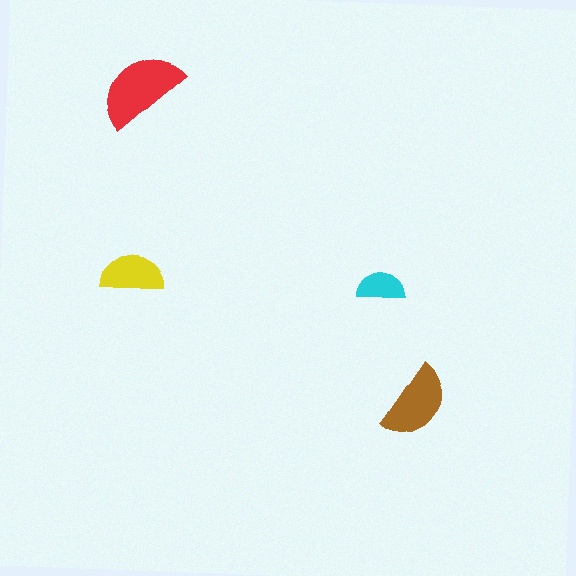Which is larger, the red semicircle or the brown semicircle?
The red one.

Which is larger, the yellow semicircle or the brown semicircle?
The brown one.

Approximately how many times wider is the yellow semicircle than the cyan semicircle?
About 1.5 times wider.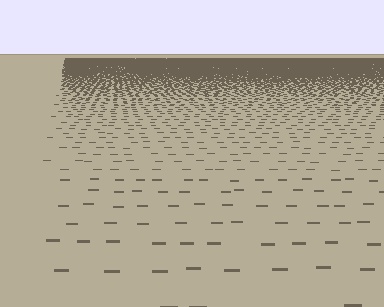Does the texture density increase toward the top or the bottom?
Density increases toward the top.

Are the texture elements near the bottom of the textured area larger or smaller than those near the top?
Larger. Near the bottom, elements are closer to the viewer and appear at a bigger on-screen size.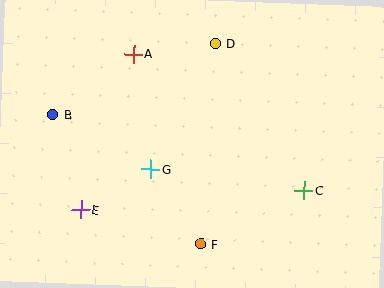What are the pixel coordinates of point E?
Point E is at (81, 210).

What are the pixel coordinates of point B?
Point B is at (53, 115).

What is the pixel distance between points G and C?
The distance between G and C is 155 pixels.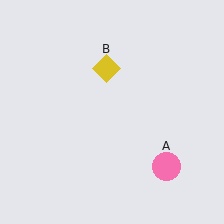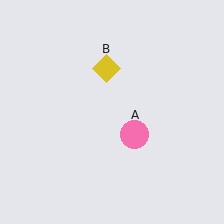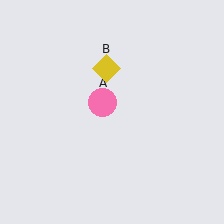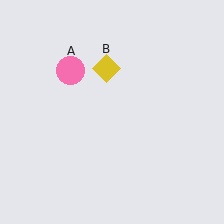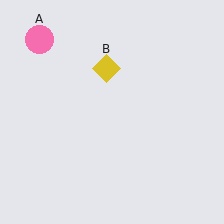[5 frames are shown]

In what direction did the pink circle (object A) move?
The pink circle (object A) moved up and to the left.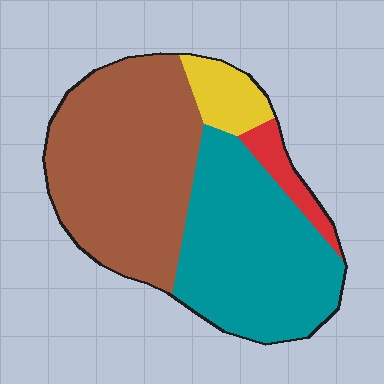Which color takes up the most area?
Brown, at roughly 45%.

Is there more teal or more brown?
Brown.